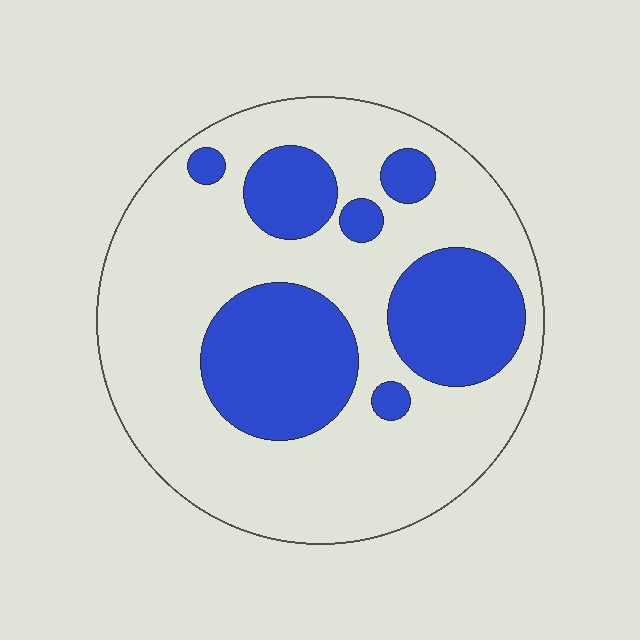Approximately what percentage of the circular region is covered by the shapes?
Approximately 30%.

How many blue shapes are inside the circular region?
7.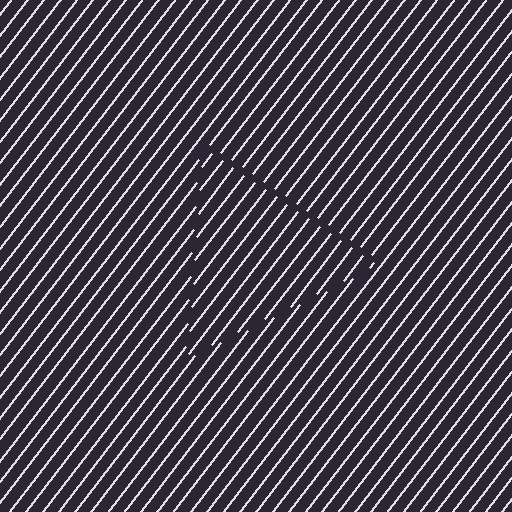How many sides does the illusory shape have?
3 sides — the line-ends trace a triangle.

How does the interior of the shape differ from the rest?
The interior of the shape contains the same grating, shifted by half a period — the contour is defined by the phase discontinuity where line-ends from the inner and outer gratings abut.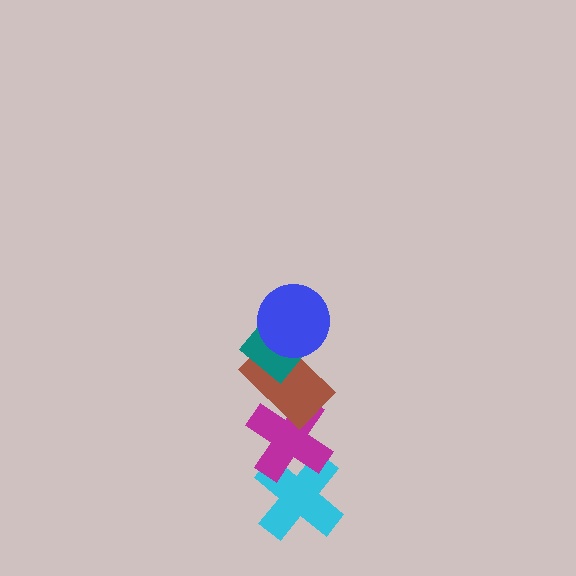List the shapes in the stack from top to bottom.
From top to bottom: the blue circle, the teal diamond, the brown rectangle, the magenta cross, the cyan cross.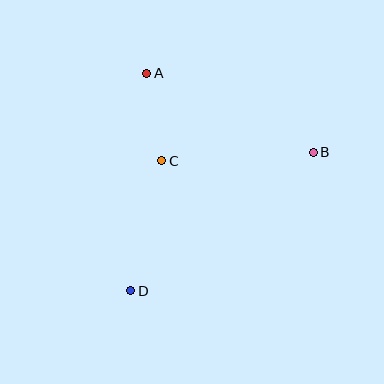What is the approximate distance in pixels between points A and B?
The distance between A and B is approximately 184 pixels.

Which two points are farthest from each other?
Points B and D are farthest from each other.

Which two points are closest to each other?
Points A and C are closest to each other.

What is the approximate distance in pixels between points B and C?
The distance between B and C is approximately 151 pixels.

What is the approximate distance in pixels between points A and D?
The distance between A and D is approximately 218 pixels.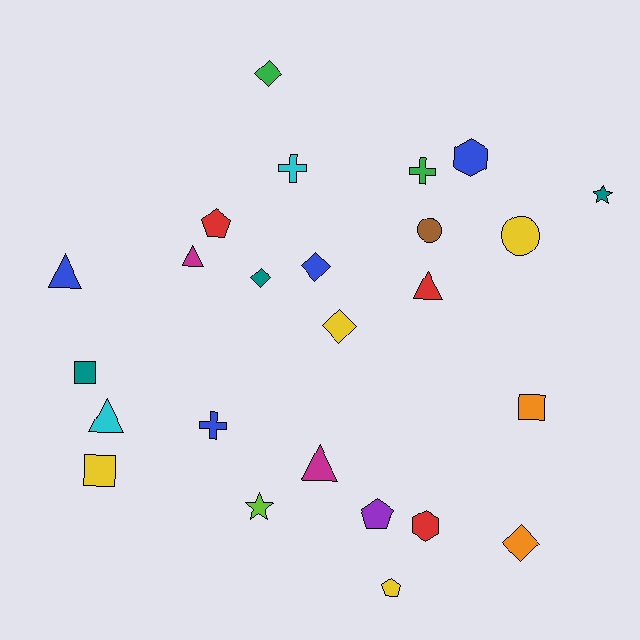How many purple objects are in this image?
There is 1 purple object.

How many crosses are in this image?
There are 3 crosses.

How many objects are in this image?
There are 25 objects.